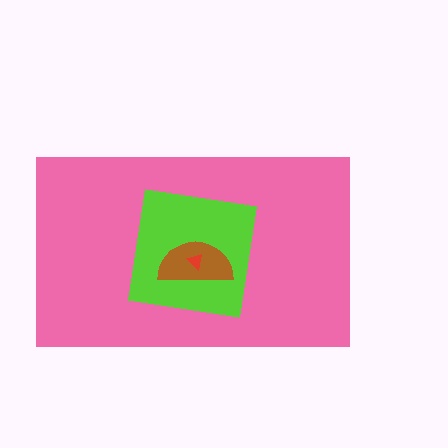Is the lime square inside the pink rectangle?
Yes.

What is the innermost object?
The red triangle.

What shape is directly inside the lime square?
The brown semicircle.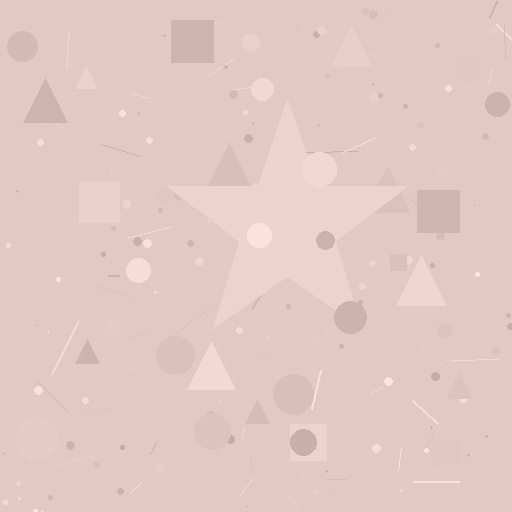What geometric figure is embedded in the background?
A star is embedded in the background.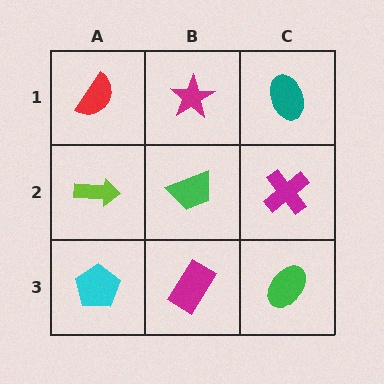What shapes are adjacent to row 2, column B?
A magenta star (row 1, column B), a magenta rectangle (row 3, column B), a lime arrow (row 2, column A), a magenta cross (row 2, column C).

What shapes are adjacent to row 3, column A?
A lime arrow (row 2, column A), a magenta rectangle (row 3, column B).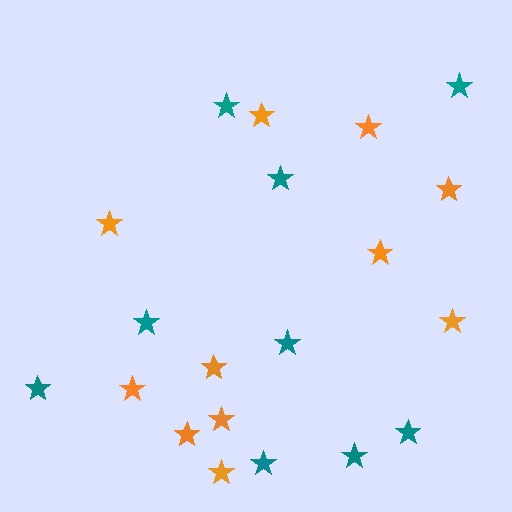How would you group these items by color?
There are 2 groups: one group of teal stars (9) and one group of orange stars (11).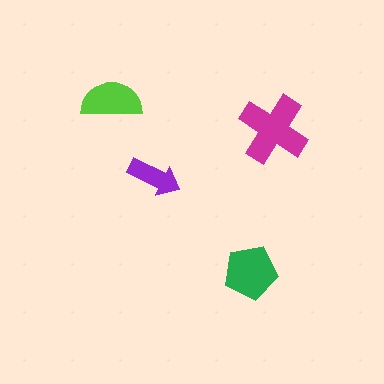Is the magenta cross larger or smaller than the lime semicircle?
Larger.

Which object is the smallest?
The purple arrow.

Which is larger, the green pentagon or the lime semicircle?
The green pentagon.